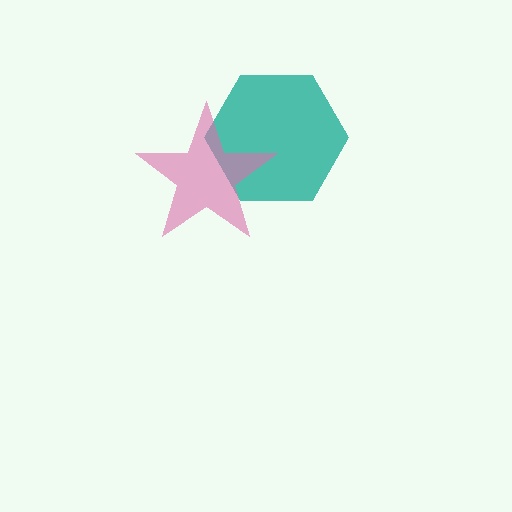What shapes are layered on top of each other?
The layered shapes are: a teal hexagon, a pink star.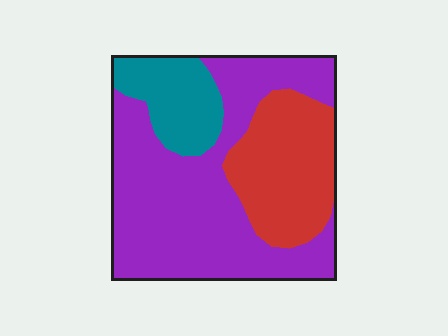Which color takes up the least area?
Teal, at roughly 15%.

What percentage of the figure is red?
Red takes up about one quarter (1/4) of the figure.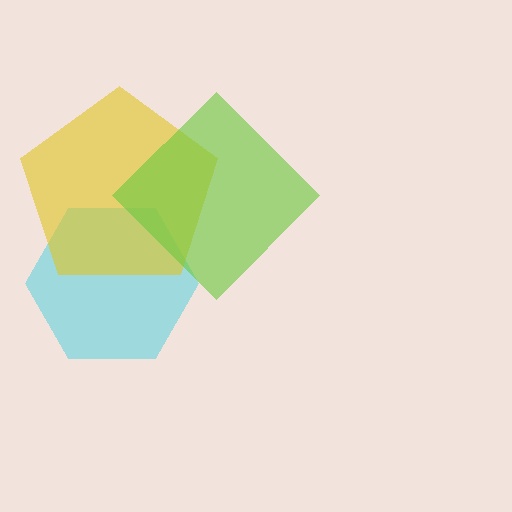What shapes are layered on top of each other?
The layered shapes are: a cyan hexagon, a yellow pentagon, a lime diamond.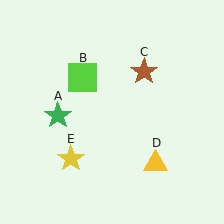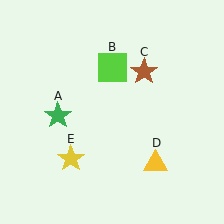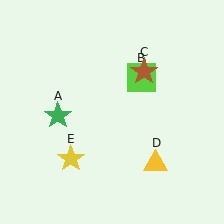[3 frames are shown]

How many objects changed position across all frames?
1 object changed position: lime square (object B).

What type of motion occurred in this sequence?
The lime square (object B) rotated clockwise around the center of the scene.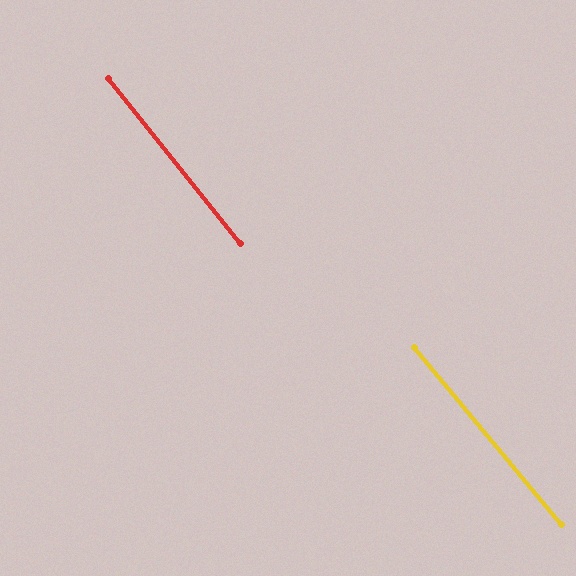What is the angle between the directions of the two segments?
Approximately 1 degree.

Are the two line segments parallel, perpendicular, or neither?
Parallel — their directions differ by only 1.1°.